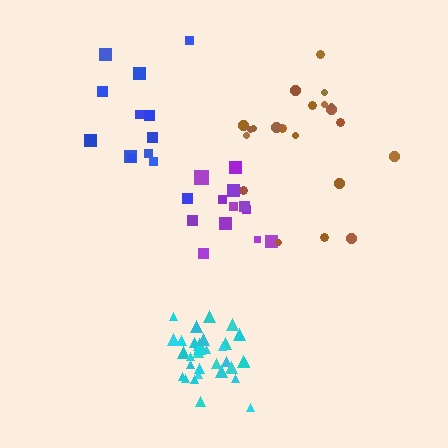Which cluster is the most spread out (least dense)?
Purple.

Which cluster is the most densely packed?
Cyan.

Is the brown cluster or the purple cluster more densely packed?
Brown.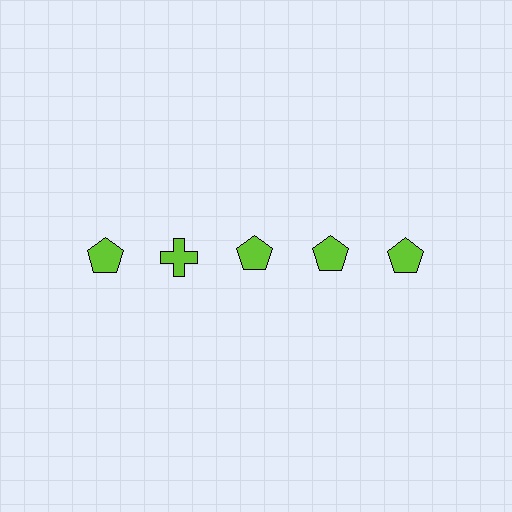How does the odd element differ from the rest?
It has a different shape: cross instead of pentagon.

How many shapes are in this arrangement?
There are 5 shapes arranged in a grid pattern.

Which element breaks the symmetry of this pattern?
The lime cross in the top row, second from left column breaks the symmetry. All other shapes are lime pentagons.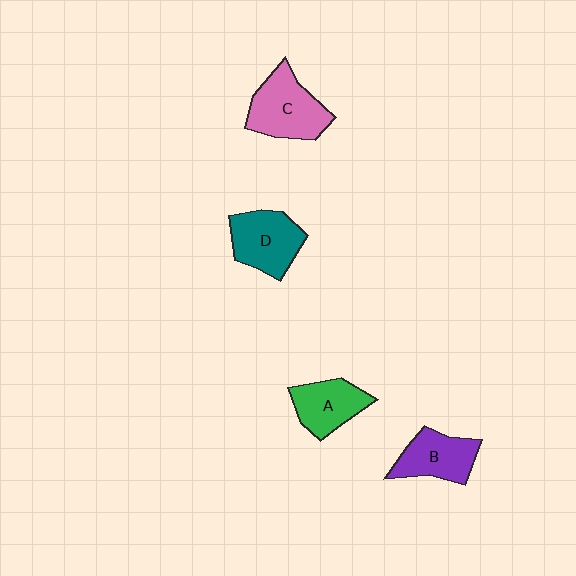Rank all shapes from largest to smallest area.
From largest to smallest: C (pink), D (teal), B (purple), A (green).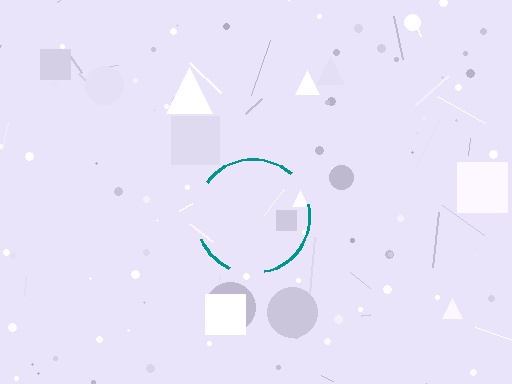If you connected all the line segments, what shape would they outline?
They would outline a circle.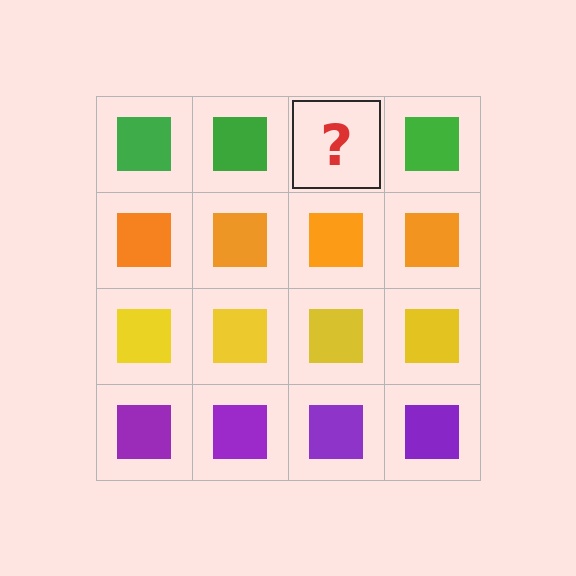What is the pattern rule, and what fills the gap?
The rule is that each row has a consistent color. The gap should be filled with a green square.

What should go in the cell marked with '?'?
The missing cell should contain a green square.